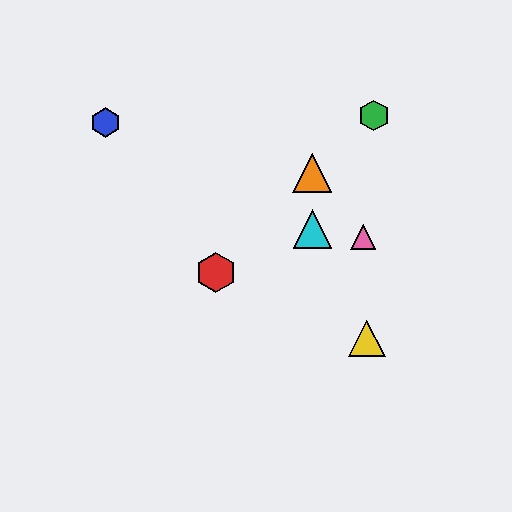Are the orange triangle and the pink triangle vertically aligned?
No, the orange triangle is at x≈312 and the pink triangle is at x≈363.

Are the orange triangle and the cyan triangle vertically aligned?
Yes, both are at x≈312.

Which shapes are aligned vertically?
The purple triangle, the orange triangle, the cyan triangle are aligned vertically.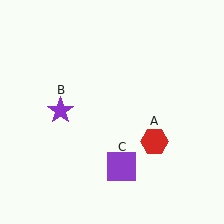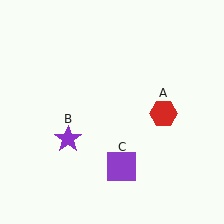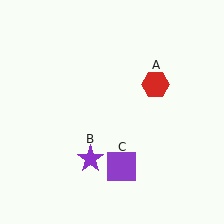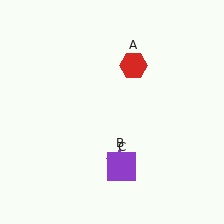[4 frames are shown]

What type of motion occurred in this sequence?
The red hexagon (object A), purple star (object B) rotated counterclockwise around the center of the scene.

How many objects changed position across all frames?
2 objects changed position: red hexagon (object A), purple star (object B).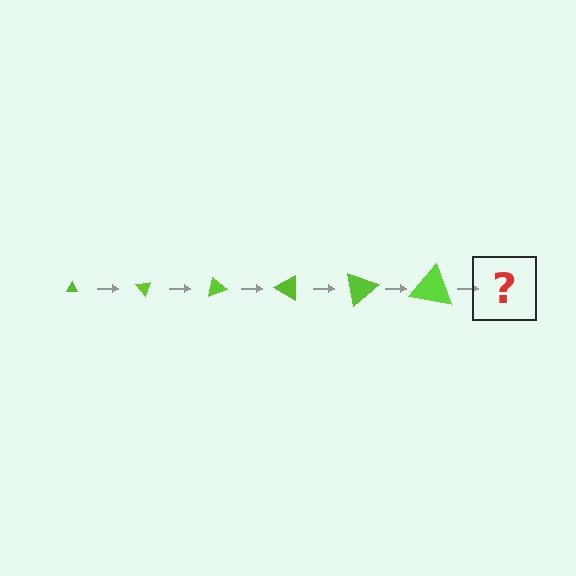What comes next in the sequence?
The next element should be a triangle, larger than the previous one and rotated 300 degrees from the start.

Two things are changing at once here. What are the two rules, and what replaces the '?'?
The two rules are that the triangle grows larger each step and it rotates 50 degrees each step. The '?' should be a triangle, larger than the previous one and rotated 300 degrees from the start.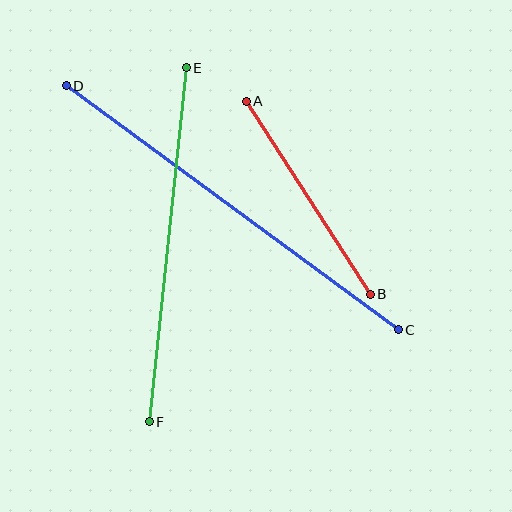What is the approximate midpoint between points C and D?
The midpoint is at approximately (232, 208) pixels.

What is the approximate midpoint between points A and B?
The midpoint is at approximately (308, 198) pixels.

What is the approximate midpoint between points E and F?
The midpoint is at approximately (168, 245) pixels.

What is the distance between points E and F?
The distance is approximately 356 pixels.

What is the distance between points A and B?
The distance is approximately 229 pixels.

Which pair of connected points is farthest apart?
Points C and D are farthest apart.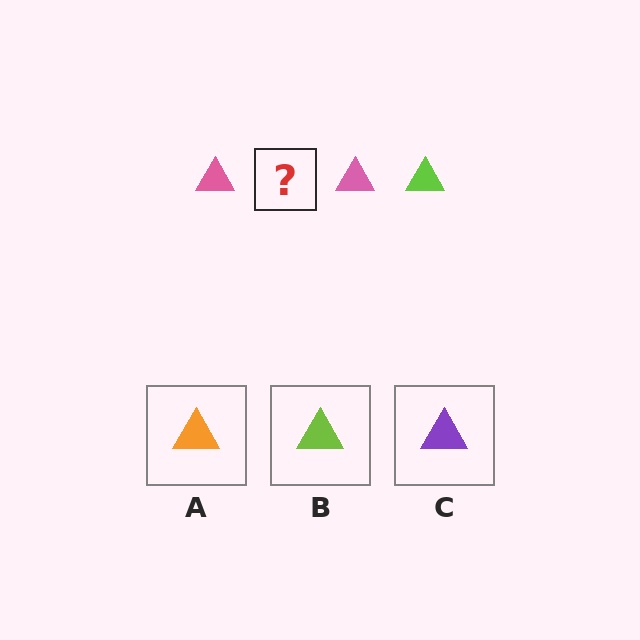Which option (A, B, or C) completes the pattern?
B.